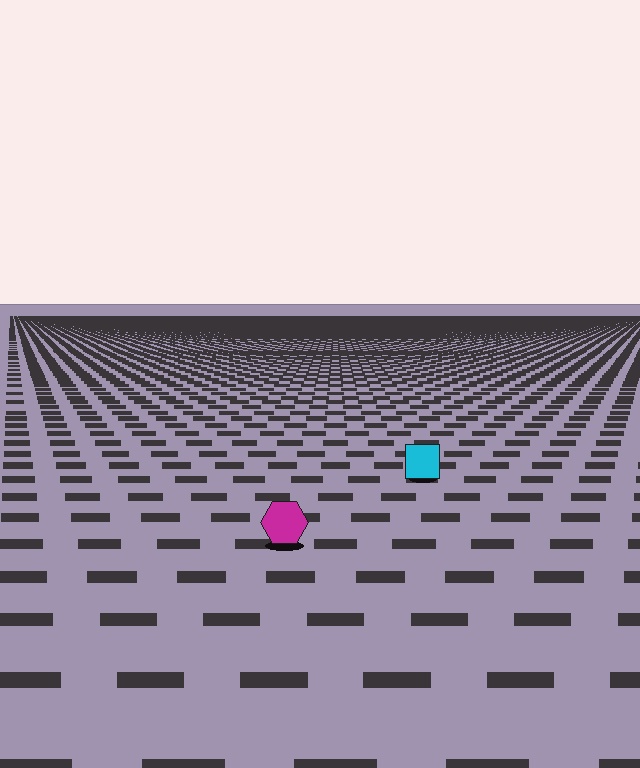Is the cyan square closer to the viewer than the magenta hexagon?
No. The magenta hexagon is closer — you can tell from the texture gradient: the ground texture is coarser near it.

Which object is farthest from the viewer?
The cyan square is farthest from the viewer. It appears smaller and the ground texture around it is denser.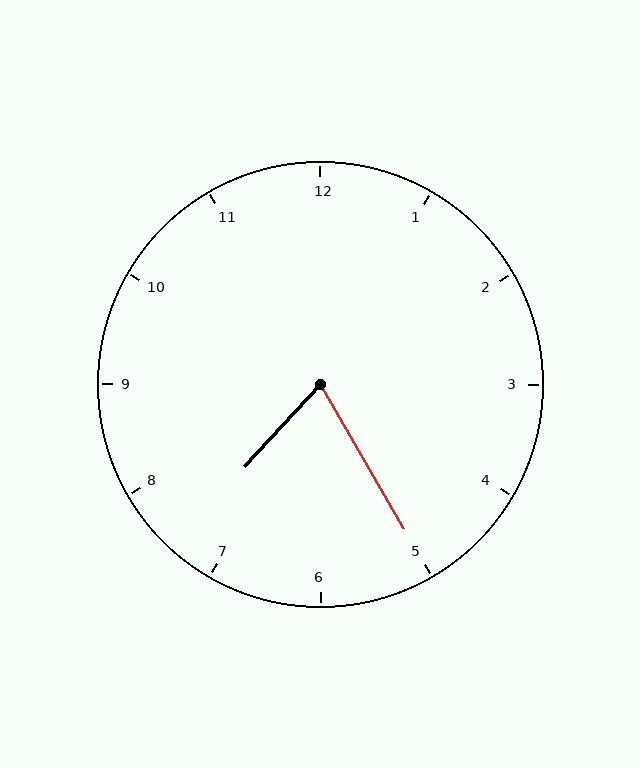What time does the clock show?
7:25.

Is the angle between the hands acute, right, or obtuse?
It is acute.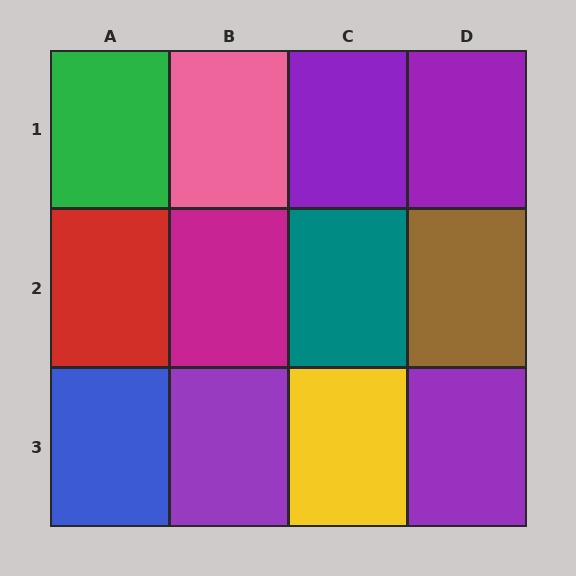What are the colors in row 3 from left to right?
Blue, purple, yellow, purple.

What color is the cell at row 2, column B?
Magenta.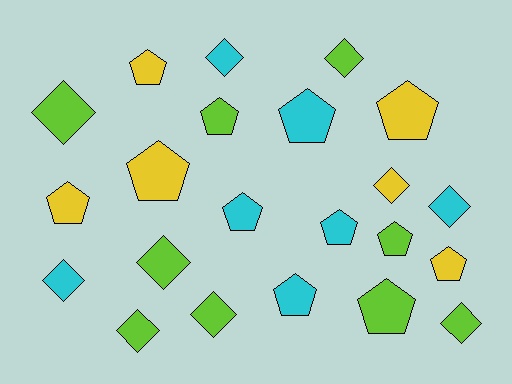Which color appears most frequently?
Lime, with 9 objects.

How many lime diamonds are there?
There are 6 lime diamonds.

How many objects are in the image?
There are 22 objects.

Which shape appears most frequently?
Pentagon, with 12 objects.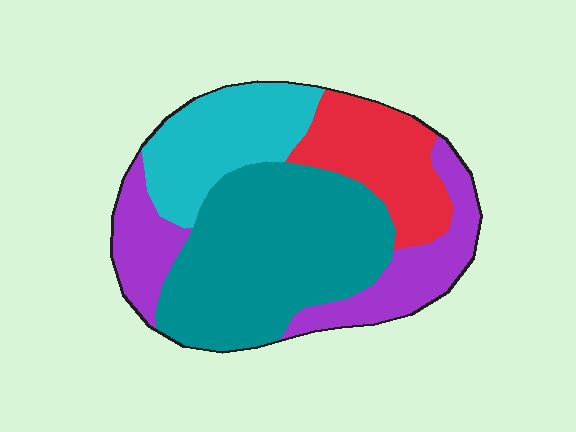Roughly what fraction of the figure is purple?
Purple covers 23% of the figure.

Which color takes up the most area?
Teal, at roughly 40%.